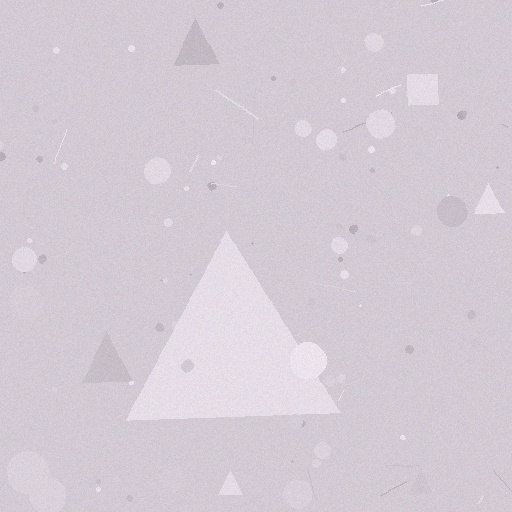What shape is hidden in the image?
A triangle is hidden in the image.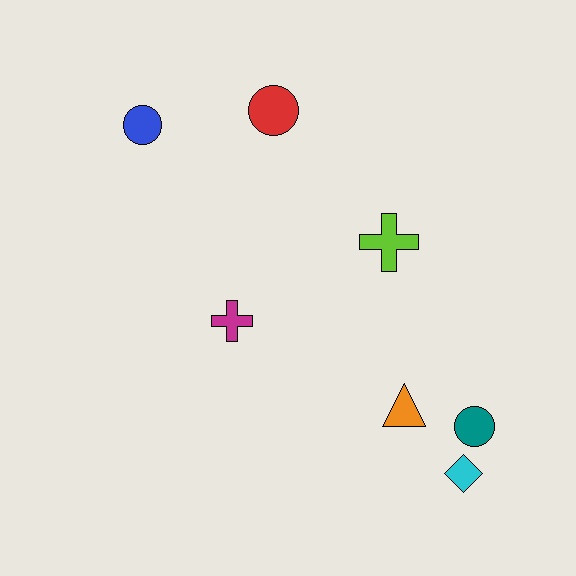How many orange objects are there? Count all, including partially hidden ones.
There is 1 orange object.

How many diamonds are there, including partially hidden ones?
There is 1 diamond.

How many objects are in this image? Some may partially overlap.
There are 7 objects.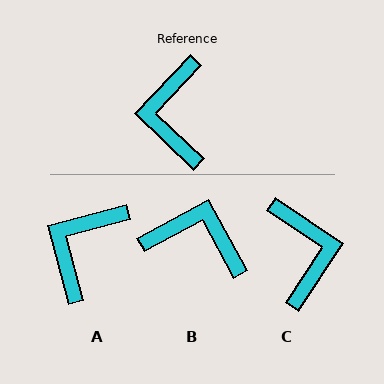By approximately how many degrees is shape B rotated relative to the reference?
Approximately 108 degrees clockwise.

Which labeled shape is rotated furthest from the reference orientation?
C, about 170 degrees away.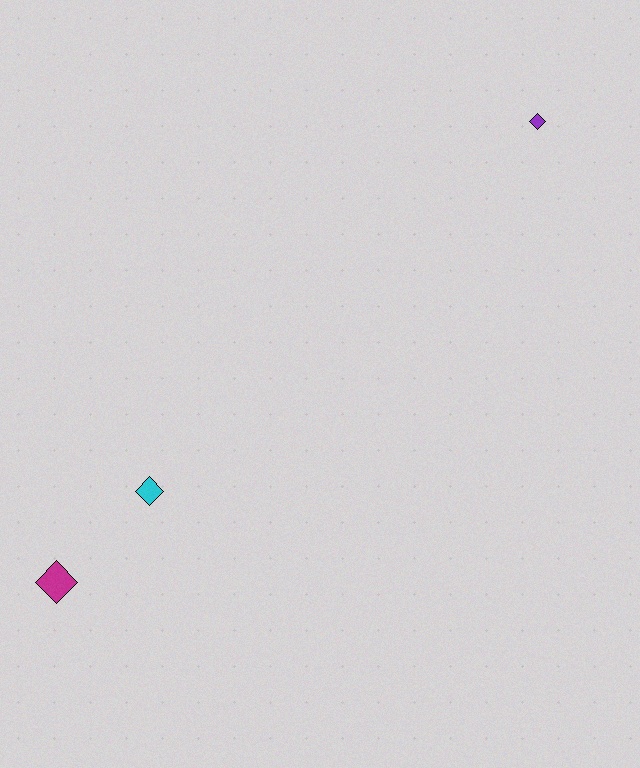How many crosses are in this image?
There are no crosses.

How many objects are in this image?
There are 3 objects.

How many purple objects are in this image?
There is 1 purple object.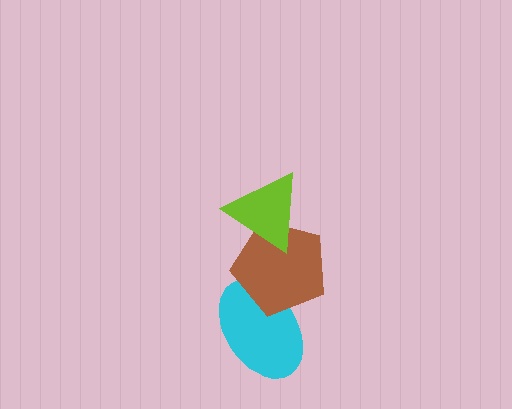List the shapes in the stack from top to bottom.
From top to bottom: the lime triangle, the brown pentagon, the cyan ellipse.